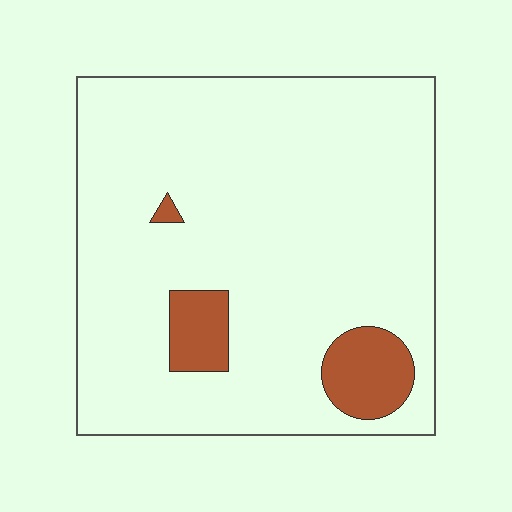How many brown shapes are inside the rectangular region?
3.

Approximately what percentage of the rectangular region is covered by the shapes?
Approximately 10%.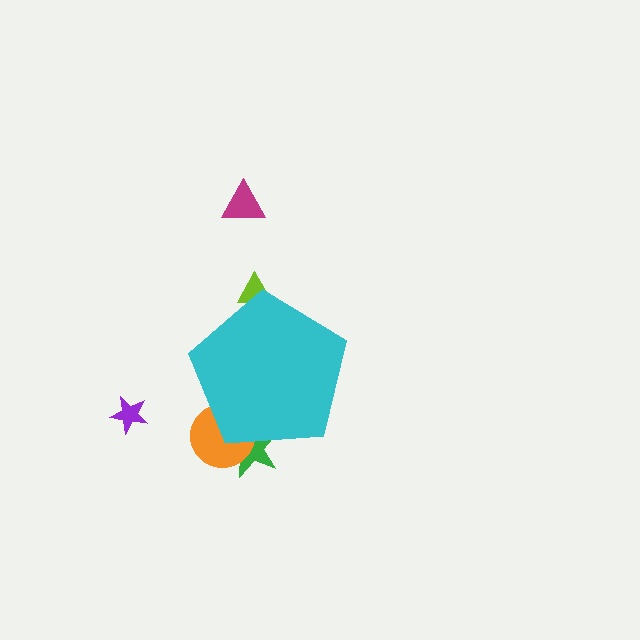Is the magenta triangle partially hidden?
No, the magenta triangle is fully visible.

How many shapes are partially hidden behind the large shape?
3 shapes are partially hidden.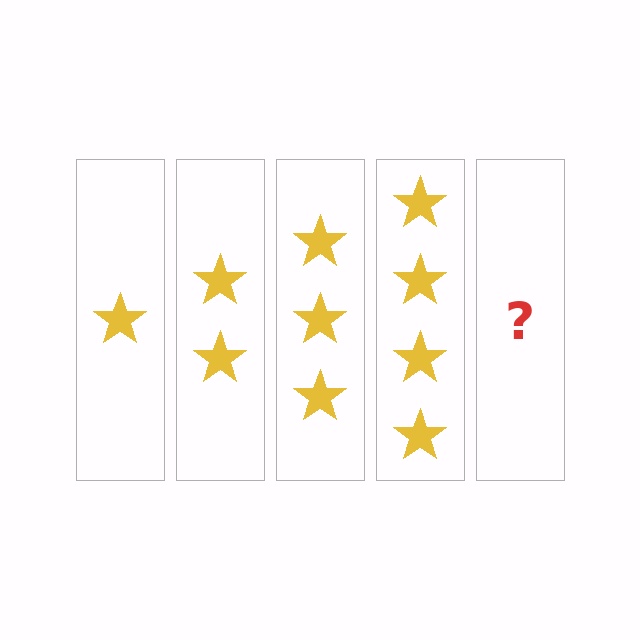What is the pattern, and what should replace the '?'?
The pattern is that each step adds one more star. The '?' should be 5 stars.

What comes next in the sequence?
The next element should be 5 stars.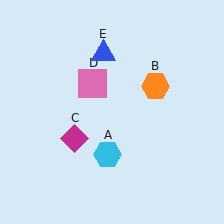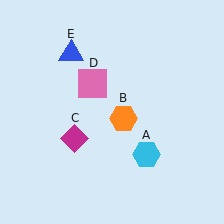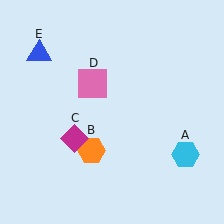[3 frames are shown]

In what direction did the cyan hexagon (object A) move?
The cyan hexagon (object A) moved right.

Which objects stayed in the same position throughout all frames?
Magenta diamond (object C) and pink square (object D) remained stationary.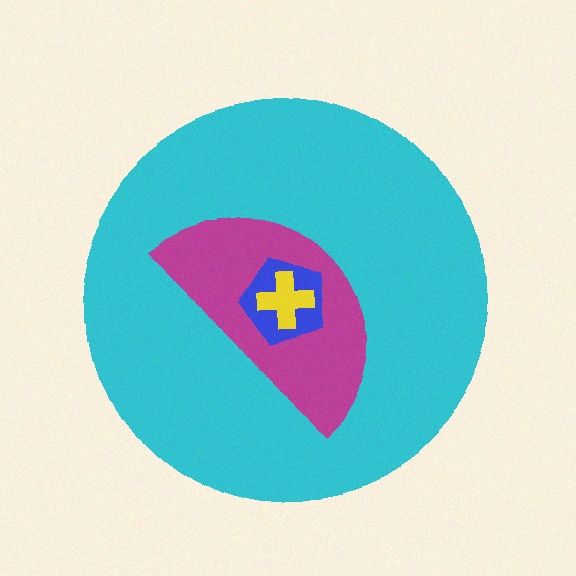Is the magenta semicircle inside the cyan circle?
Yes.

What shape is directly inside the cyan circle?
The magenta semicircle.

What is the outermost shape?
The cyan circle.